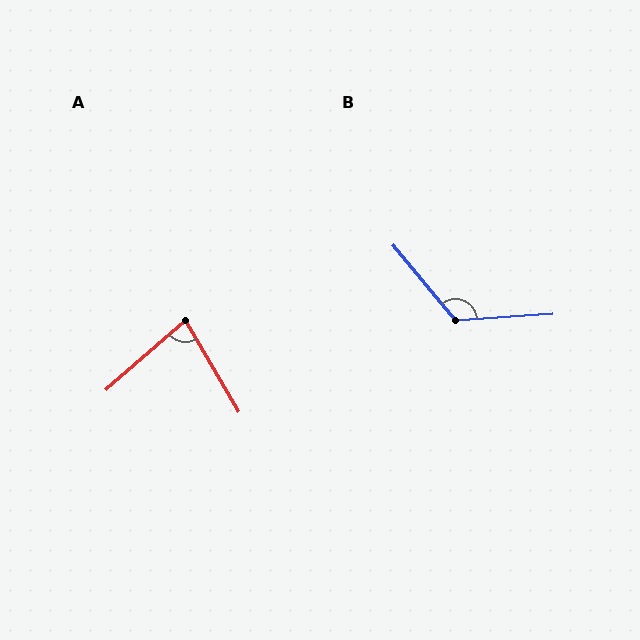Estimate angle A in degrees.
Approximately 79 degrees.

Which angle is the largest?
B, at approximately 126 degrees.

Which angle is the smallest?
A, at approximately 79 degrees.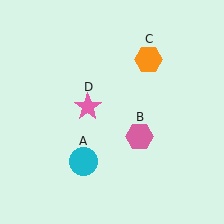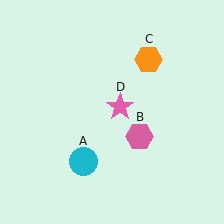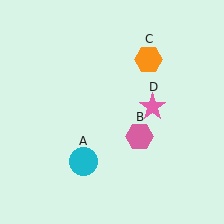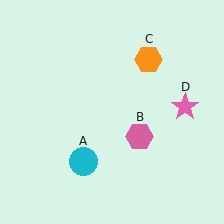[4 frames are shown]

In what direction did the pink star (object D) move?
The pink star (object D) moved right.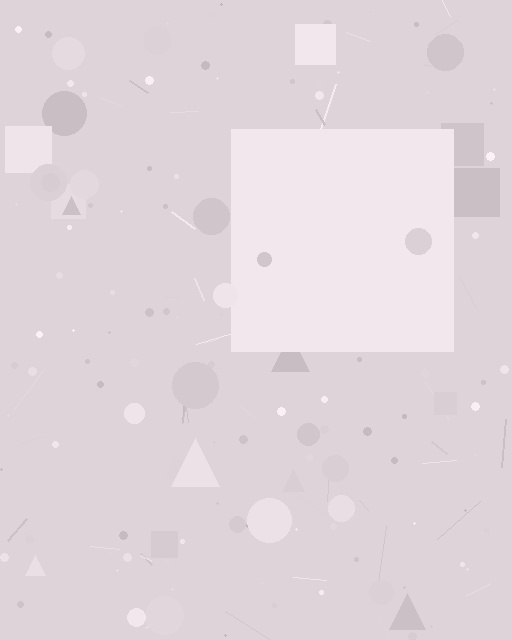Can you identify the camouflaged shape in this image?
The camouflaged shape is a square.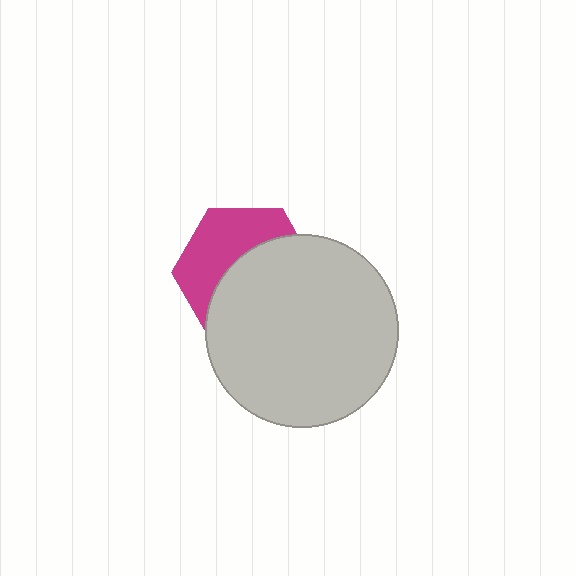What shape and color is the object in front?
The object in front is a light gray circle.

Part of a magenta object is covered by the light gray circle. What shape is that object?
It is a hexagon.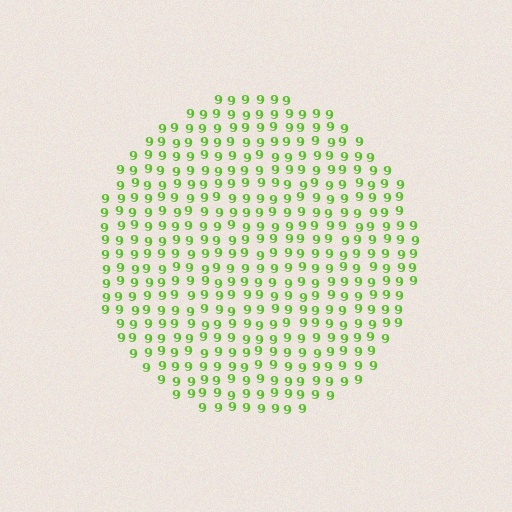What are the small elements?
The small elements are digit 9's.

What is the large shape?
The large shape is a circle.